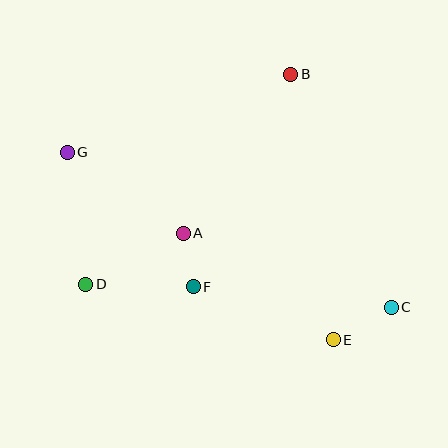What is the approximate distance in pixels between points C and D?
The distance between C and D is approximately 306 pixels.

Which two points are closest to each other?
Points A and F are closest to each other.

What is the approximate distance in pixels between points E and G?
The distance between E and G is approximately 325 pixels.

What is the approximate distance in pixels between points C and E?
The distance between C and E is approximately 67 pixels.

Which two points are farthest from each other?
Points C and G are farthest from each other.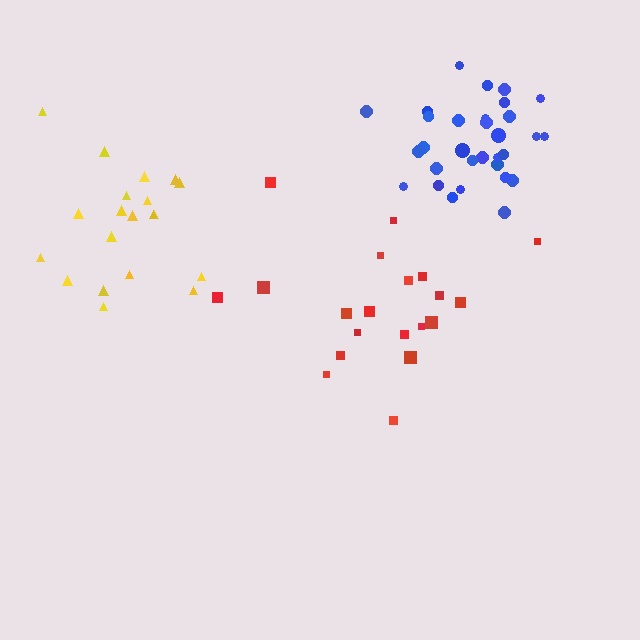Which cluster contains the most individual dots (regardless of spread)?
Blue (31).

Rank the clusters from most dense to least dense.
blue, yellow, red.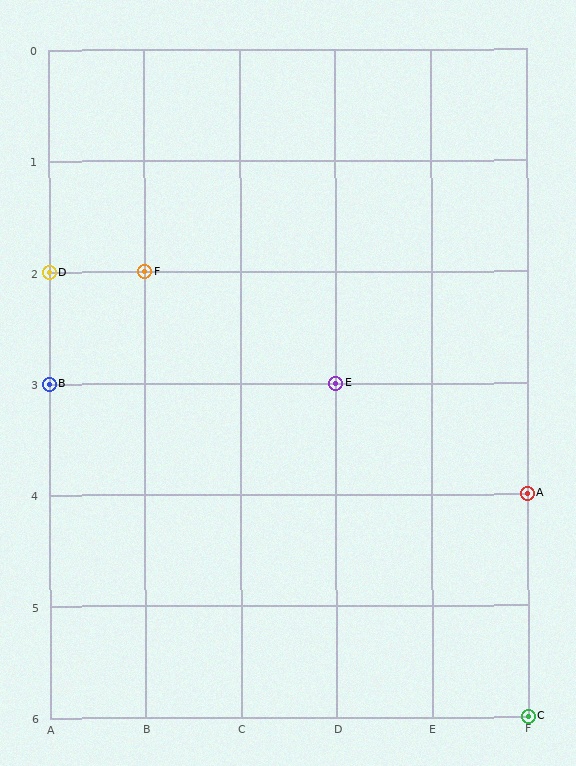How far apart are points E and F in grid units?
Points E and F are 2 columns and 1 row apart (about 2.2 grid units diagonally).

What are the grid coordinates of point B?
Point B is at grid coordinates (A, 3).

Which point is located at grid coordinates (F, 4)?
Point A is at (F, 4).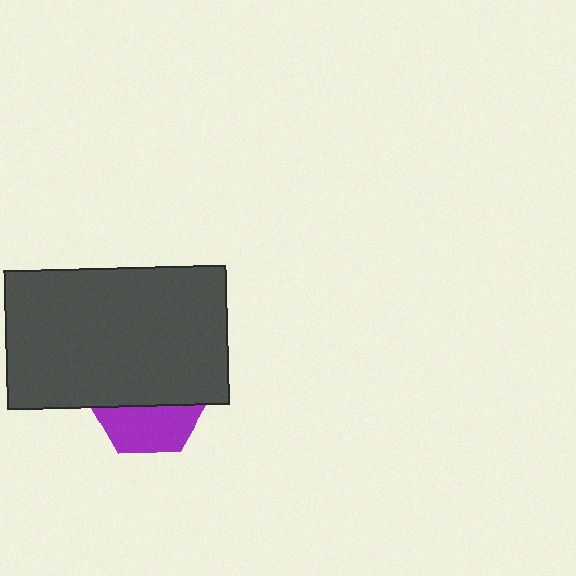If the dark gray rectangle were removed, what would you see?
You would see the complete purple hexagon.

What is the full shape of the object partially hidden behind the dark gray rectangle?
The partially hidden object is a purple hexagon.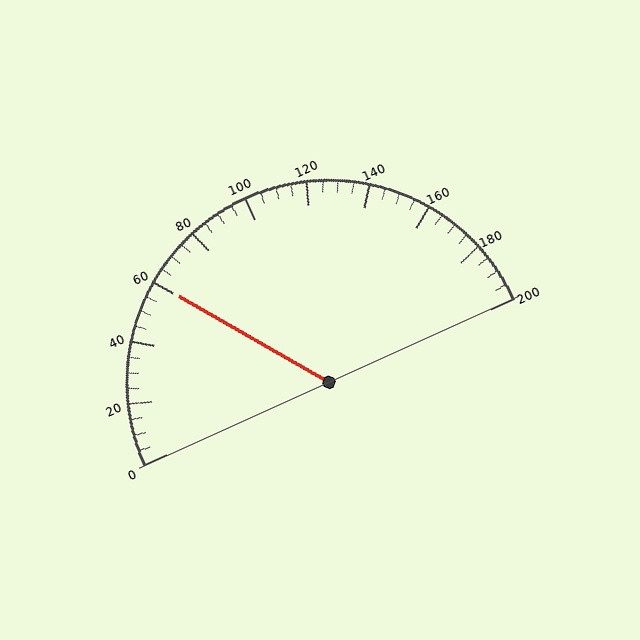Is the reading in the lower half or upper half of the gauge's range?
The reading is in the lower half of the range (0 to 200).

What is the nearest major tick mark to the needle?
The nearest major tick mark is 60.